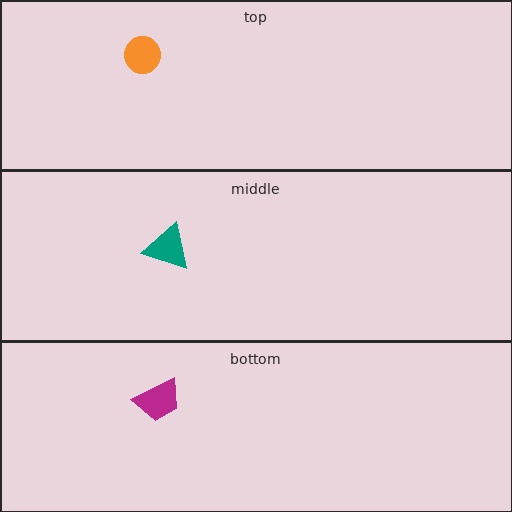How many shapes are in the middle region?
1.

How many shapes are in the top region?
1.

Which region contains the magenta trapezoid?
The bottom region.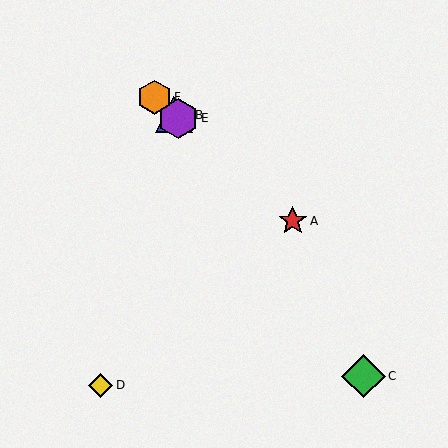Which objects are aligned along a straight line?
Objects A, B, E, F are aligned along a straight line.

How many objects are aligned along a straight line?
4 objects (A, B, E, F) are aligned along a straight line.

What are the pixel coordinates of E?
Object E is at (178, 118).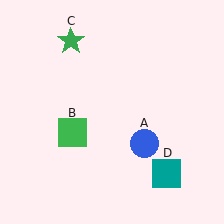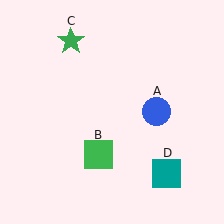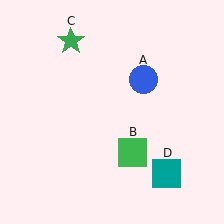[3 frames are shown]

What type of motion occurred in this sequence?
The blue circle (object A), green square (object B) rotated counterclockwise around the center of the scene.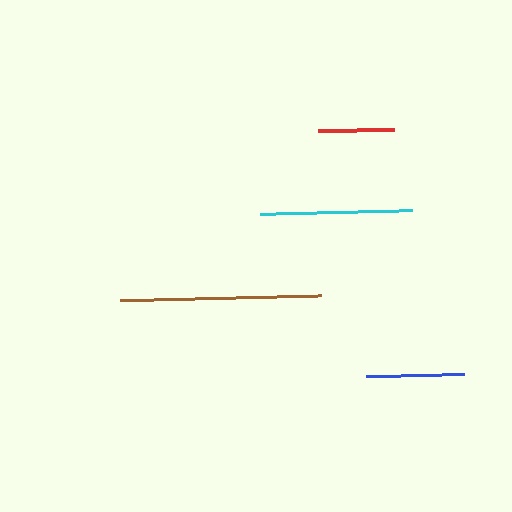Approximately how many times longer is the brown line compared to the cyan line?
The brown line is approximately 1.3 times the length of the cyan line.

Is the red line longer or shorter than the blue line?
The blue line is longer than the red line.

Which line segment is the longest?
The brown line is the longest at approximately 201 pixels.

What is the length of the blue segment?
The blue segment is approximately 99 pixels long.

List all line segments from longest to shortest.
From longest to shortest: brown, cyan, blue, red.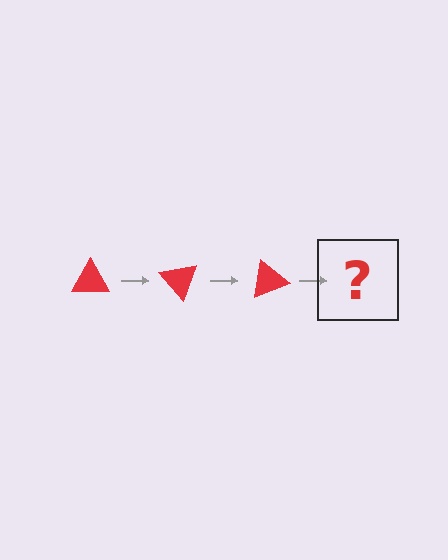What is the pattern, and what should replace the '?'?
The pattern is that the triangle rotates 50 degrees each step. The '?' should be a red triangle rotated 150 degrees.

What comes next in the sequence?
The next element should be a red triangle rotated 150 degrees.